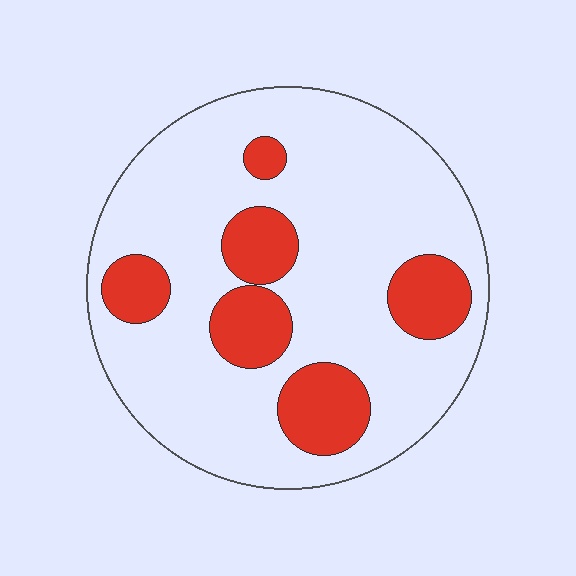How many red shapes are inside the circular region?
6.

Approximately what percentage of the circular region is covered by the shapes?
Approximately 20%.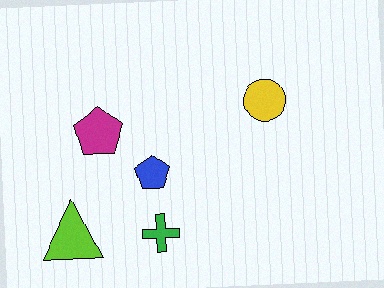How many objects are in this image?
There are 5 objects.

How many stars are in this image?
There are no stars.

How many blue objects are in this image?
There is 1 blue object.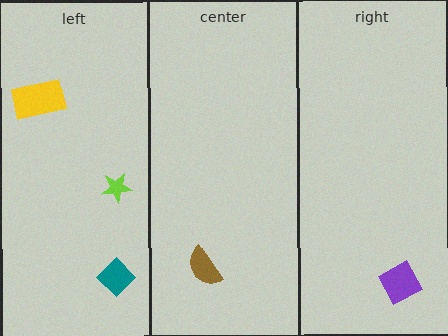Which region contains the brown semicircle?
The center region.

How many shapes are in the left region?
3.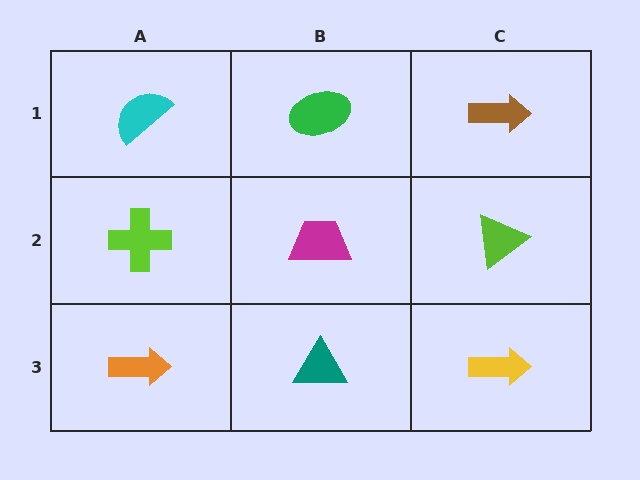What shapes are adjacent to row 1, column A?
A lime cross (row 2, column A), a green ellipse (row 1, column B).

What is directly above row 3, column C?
A lime triangle.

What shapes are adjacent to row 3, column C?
A lime triangle (row 2, column C), a teal triangle (row 3, column B).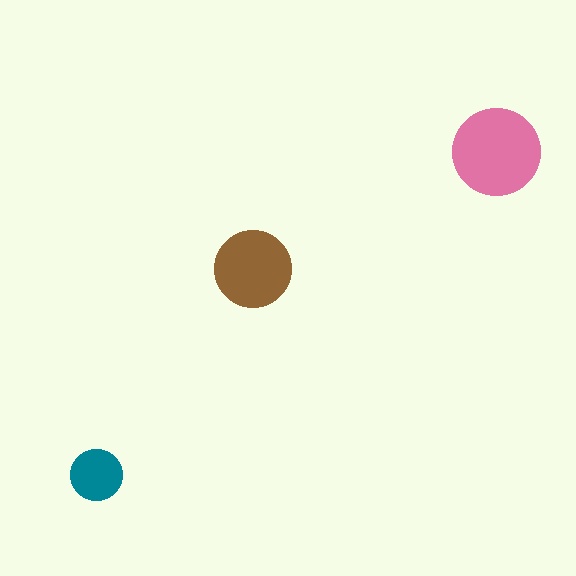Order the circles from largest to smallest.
the pink one, the brown one, the teal one.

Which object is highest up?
The pink circle is topmost.